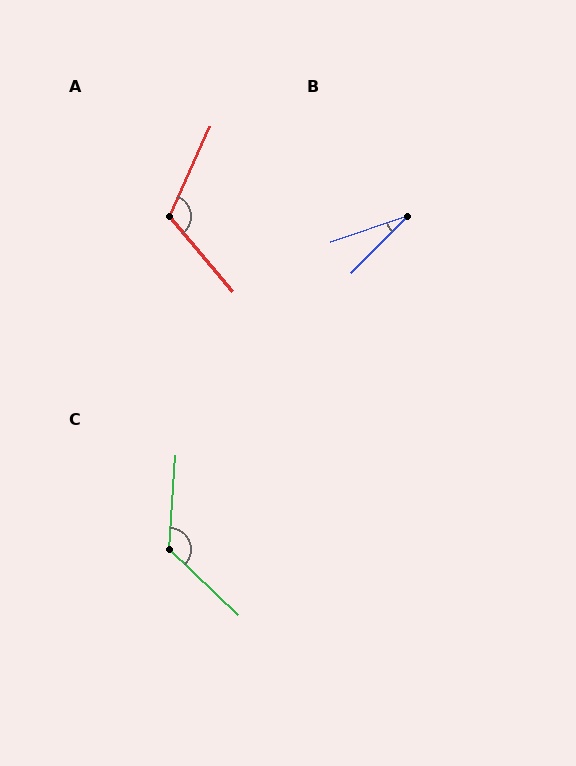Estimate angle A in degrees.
Approximately 115 degrees.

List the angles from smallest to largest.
B (27°), A (115°), C (130°).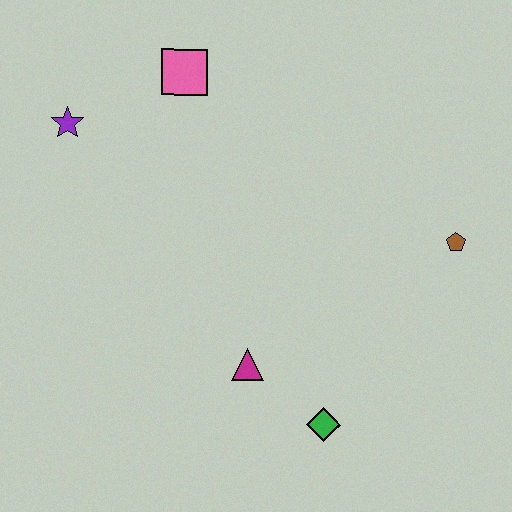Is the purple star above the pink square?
No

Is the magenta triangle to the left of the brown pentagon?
Yes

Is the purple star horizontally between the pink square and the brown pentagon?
No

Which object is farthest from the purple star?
The brown pentagon is farthest from the purple star.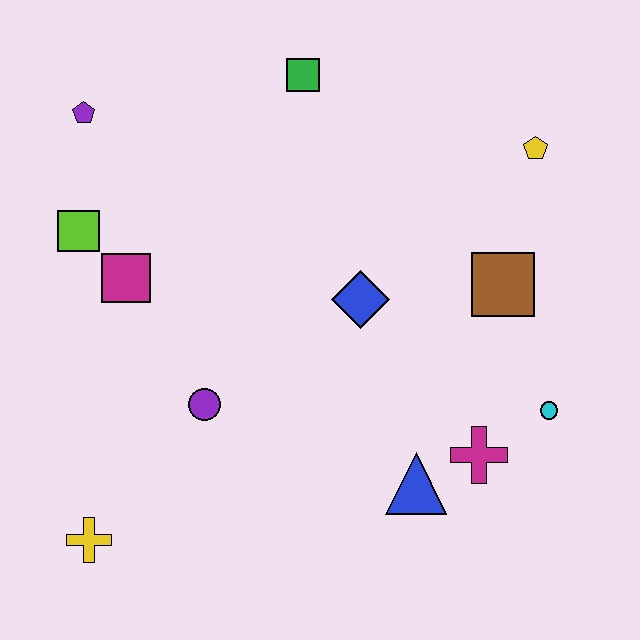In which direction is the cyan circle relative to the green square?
The cyan circle is below the green square.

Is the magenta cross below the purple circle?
Yes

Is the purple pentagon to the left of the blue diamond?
Yes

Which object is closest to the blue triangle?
The magenta cross is closest to the blue triangle.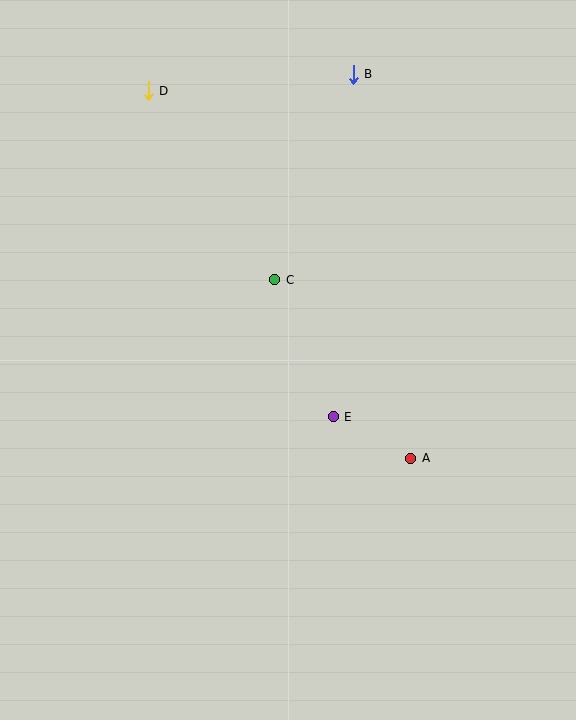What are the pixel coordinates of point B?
Point B is at (353, 74).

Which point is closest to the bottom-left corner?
Point E is closest to the bottom-left corner.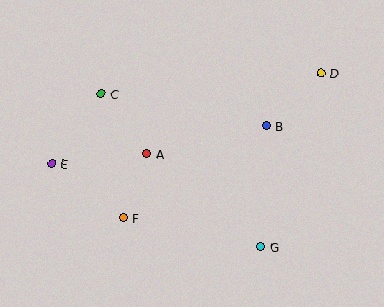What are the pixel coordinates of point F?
Point F is at (123, 218).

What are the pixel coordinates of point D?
Point D is at (321, 73).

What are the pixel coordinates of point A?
Point A is at (147, 154).